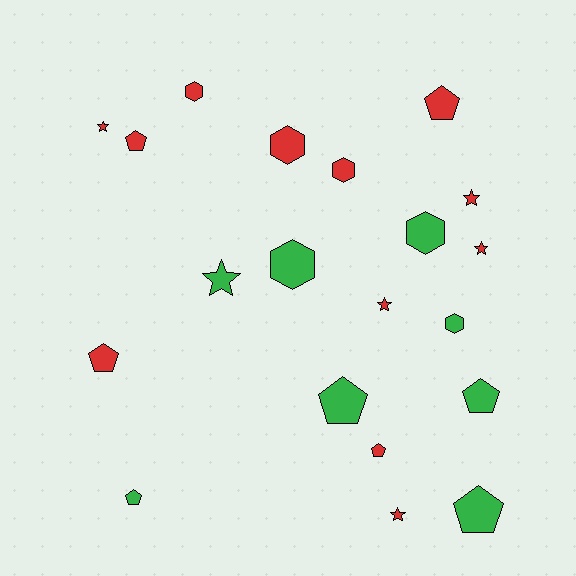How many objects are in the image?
There are 20 objects.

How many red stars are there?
There are 5 red stars.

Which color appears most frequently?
Red, with 12 objects.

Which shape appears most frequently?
Pentagon, with 8 objects.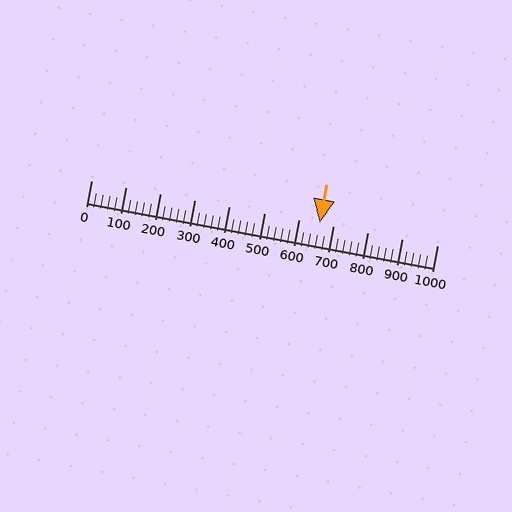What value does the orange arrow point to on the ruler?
The orange arrow points to approximately 661.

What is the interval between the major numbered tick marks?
The major tick marks are spaced 100 units apart.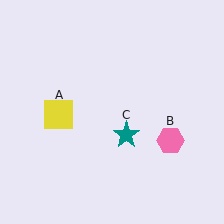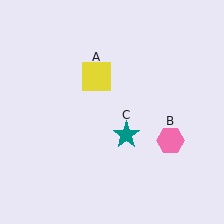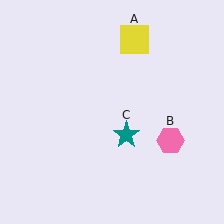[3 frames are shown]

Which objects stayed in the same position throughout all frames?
Pink hexagon (object B) and teal star (object C) remained stationary.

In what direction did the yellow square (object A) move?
The yellow square (object A) moved up and to the right.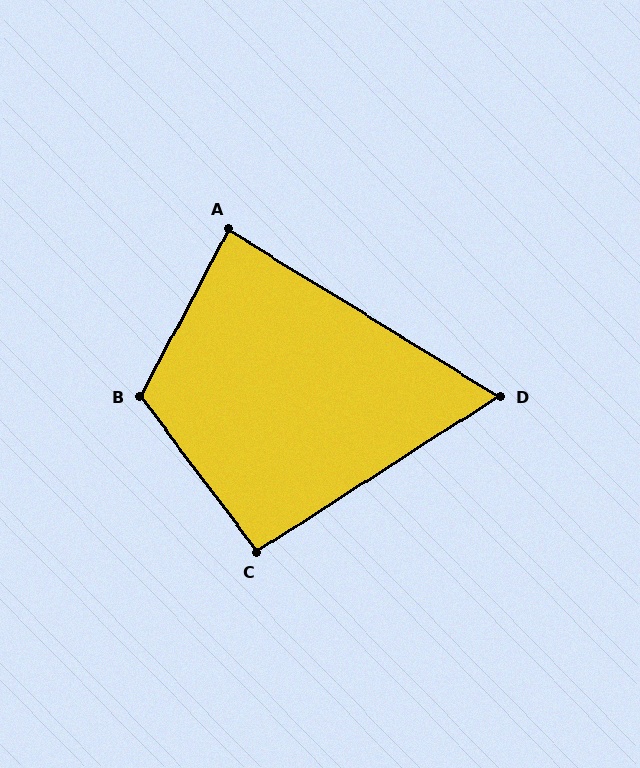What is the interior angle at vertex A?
Approximately 86 degrees (approximately right).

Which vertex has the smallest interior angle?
D, at approximately 64 degrees.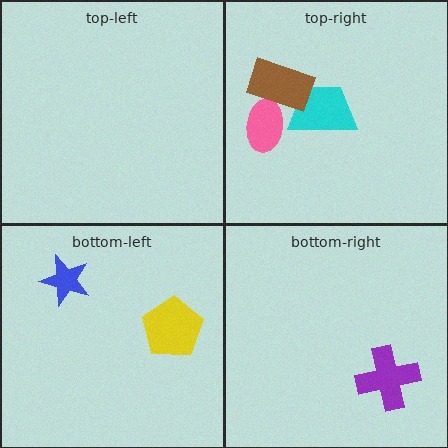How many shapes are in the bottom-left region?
2.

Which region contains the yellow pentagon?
The bottom-left region.